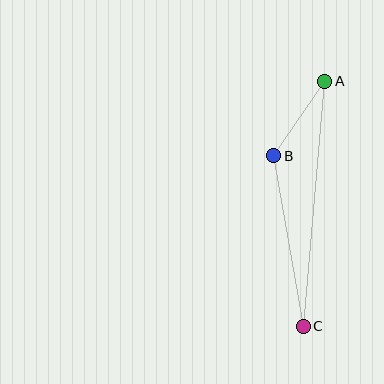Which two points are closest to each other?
Points A and B are closest to each other.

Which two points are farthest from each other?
Points A and C are farthest from each other.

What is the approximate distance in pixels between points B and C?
The distance between B and C is approximately 173 pixels.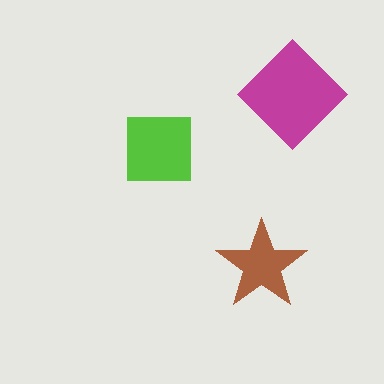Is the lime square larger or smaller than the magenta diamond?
Smaller.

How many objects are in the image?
There are 3 objects in the image.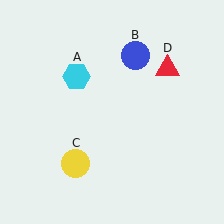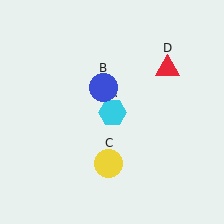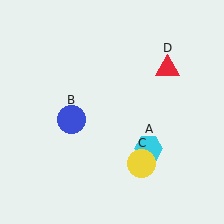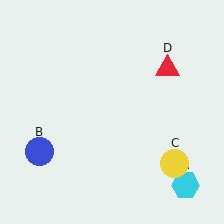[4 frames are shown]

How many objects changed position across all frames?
3 objects changed position: cyan hexagon (object A), blue circle (object B), yellow circle (object C).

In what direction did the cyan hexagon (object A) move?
The cyan hexagon (object A) moved down and to the right.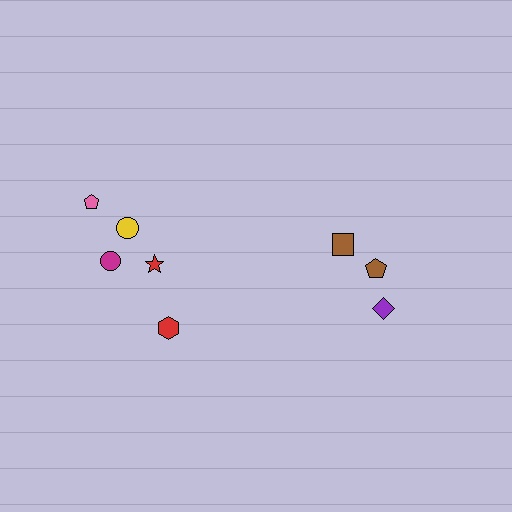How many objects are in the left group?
There are 5 objects.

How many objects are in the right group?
There are 3 objects.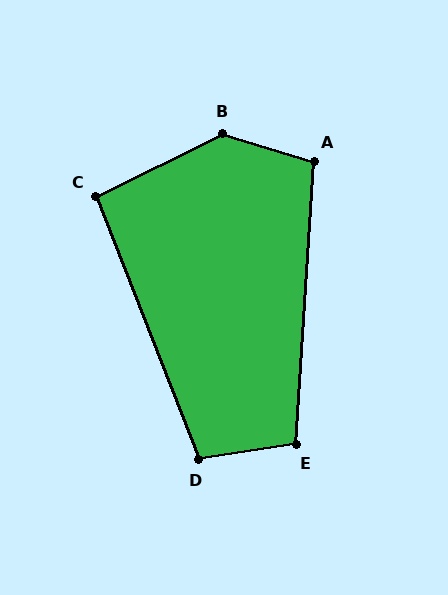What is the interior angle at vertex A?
Approximately 103 degrees (obtuse).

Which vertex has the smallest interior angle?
C, at approximately 95 degrees.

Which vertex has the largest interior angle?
B, at approximately 137 degrees.